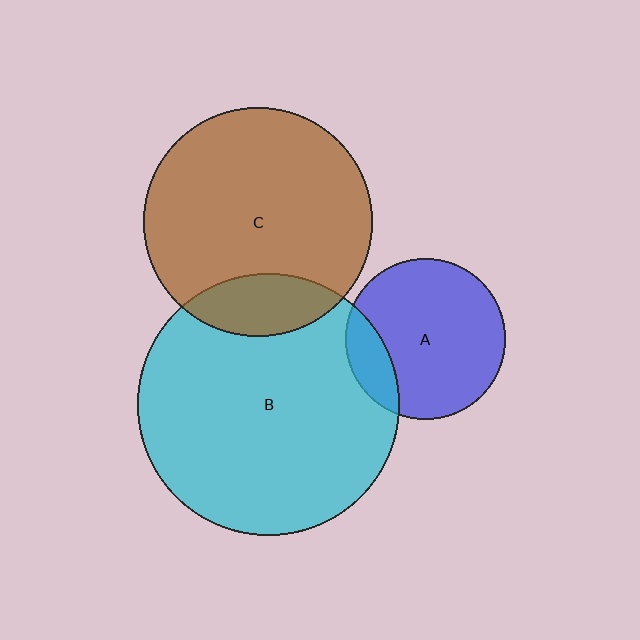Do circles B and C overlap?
Yes.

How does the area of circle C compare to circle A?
Approximately 2.0 times.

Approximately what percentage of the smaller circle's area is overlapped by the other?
Approximately 15%.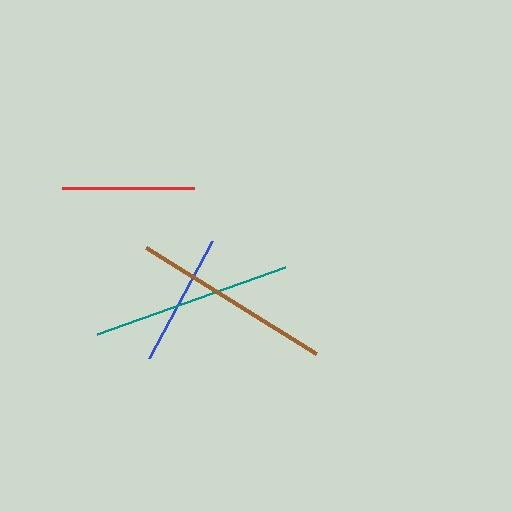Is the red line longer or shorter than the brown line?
The brown line is longer than the red line.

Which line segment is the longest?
The brown line is the longest at approximately 200 pixels.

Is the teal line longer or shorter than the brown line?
The brown line is longer than the teal line.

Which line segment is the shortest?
The red line is the shortest at approximately 131 pixels.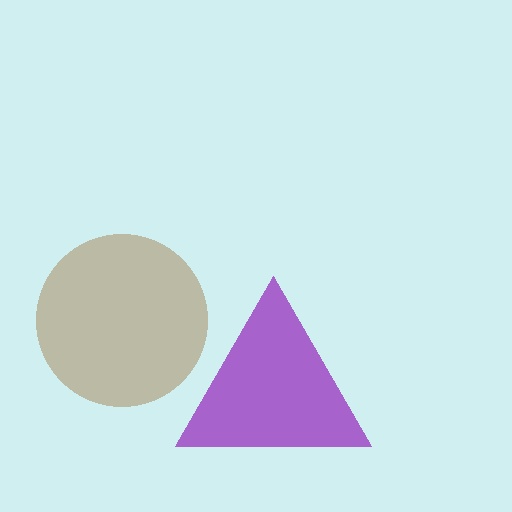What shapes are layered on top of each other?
The layered shapes are: a brown circle, a purple triangle.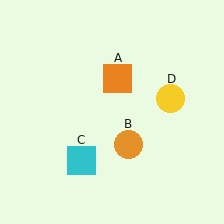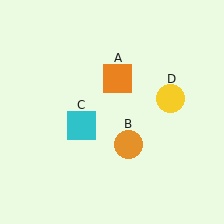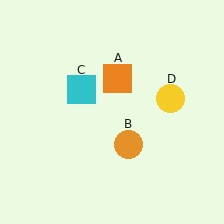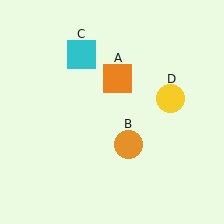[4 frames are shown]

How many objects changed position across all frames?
1 object changed position: cyan square (object C).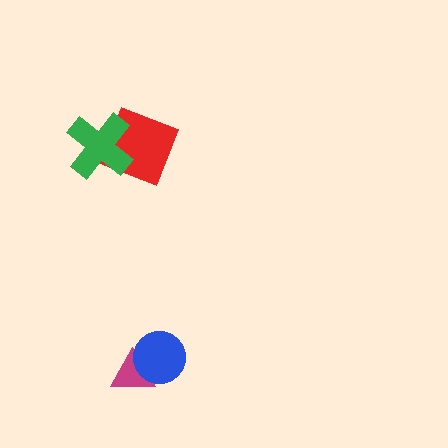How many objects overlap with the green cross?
1 object overlaps with the green cross.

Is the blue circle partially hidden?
No, no other shape covers it.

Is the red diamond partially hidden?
Yes, it is partially covered by another shape.